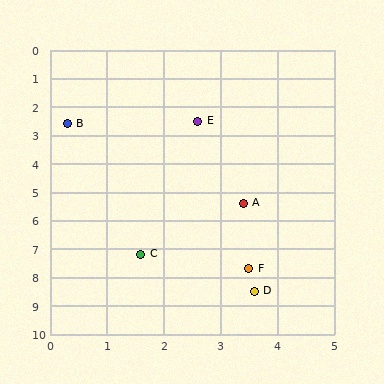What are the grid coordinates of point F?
Point F is at approximately (3.5, 7.7).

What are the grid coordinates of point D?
Point D is at approximately (3.6, 8.5).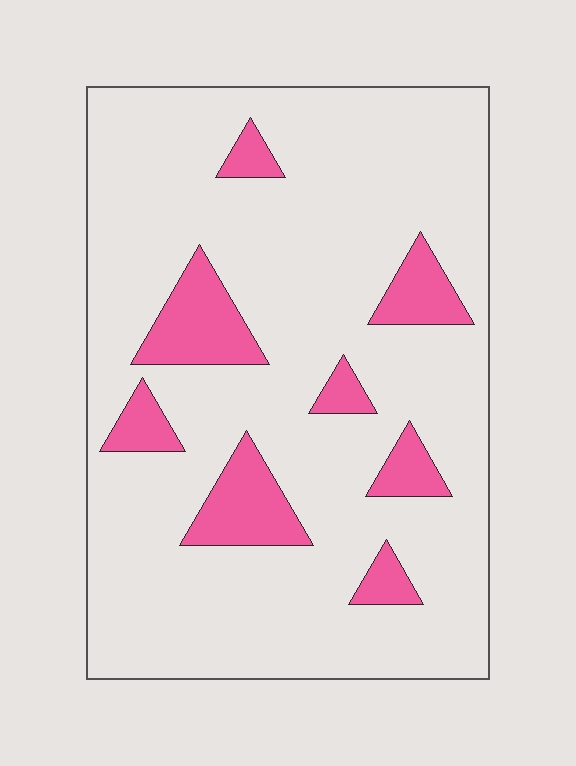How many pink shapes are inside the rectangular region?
8.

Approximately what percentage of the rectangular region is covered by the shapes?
Approximately 15%.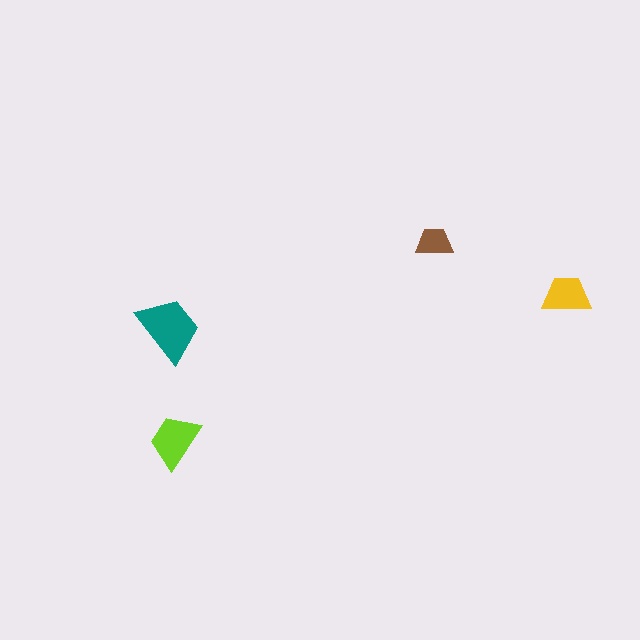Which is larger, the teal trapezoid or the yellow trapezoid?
The teal one.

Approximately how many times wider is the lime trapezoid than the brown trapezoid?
About 1.5 times wider.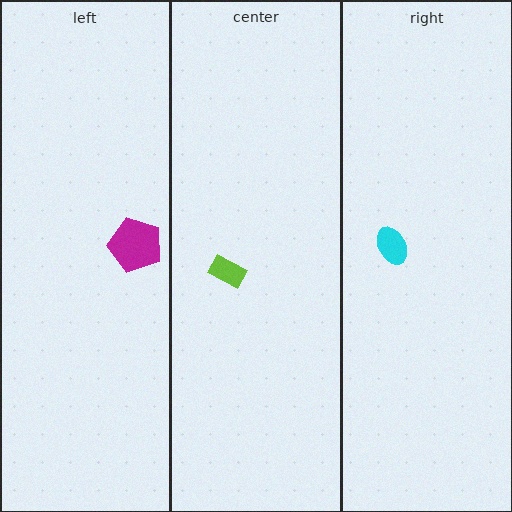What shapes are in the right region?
The cyan ellipse.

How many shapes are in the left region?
1.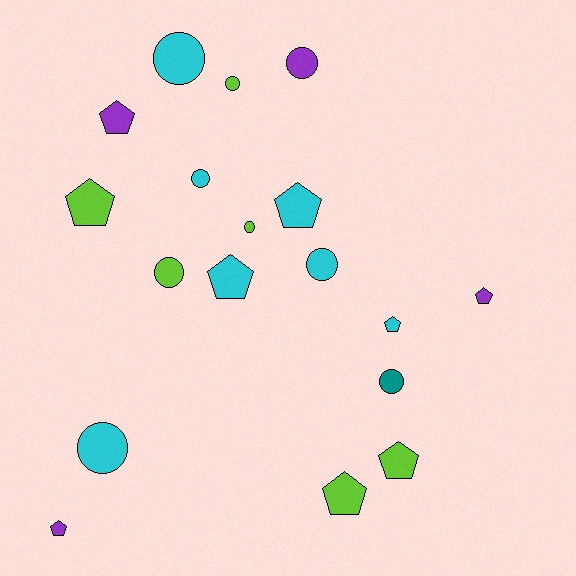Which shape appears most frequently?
Pentagon, with 9 objects.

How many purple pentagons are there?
There are 3 purple pentagons.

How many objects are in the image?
There are 18 objects.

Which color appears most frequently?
Cyan, with 7 objects.